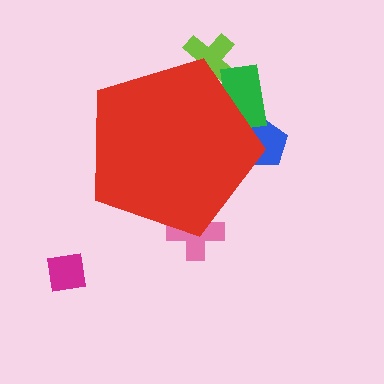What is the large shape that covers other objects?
A red pentagon.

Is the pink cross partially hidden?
Yes, the pink cross is partially hidden behind the red pentagon.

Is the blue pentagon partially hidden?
Yes, the blue pentagon is partially hidden behind the red pentagon.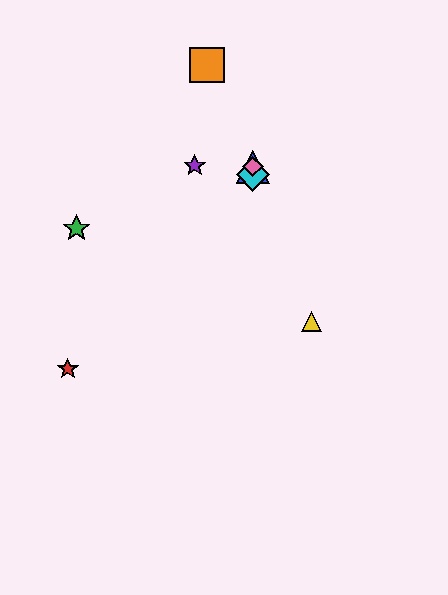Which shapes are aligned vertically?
The blue triangle, the cyan diamond, the pink diamond are aligned vertically.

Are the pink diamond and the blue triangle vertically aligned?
Yes, both are at x≈253.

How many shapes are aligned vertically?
3 shapes (the blue triangle, the cyan diamond, the pink diamond) are aligned vertically.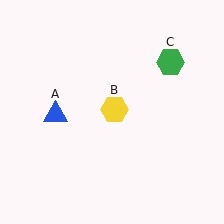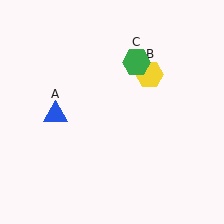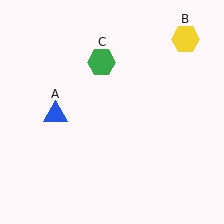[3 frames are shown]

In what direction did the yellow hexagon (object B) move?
The yellow hexagon (object B) moved up and to the right.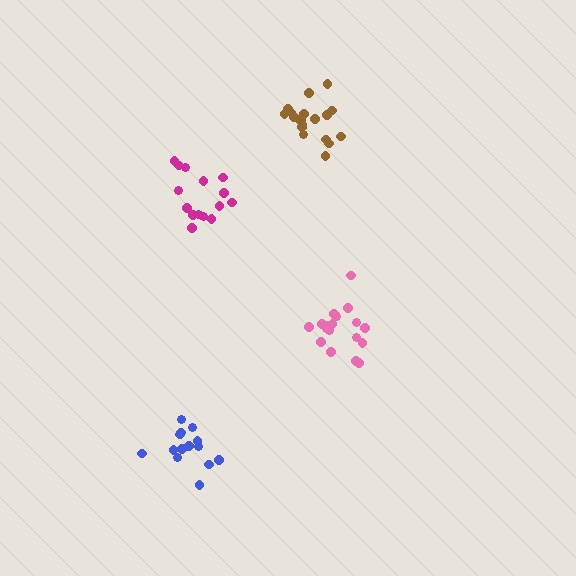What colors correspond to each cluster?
The clusters are colored: pink, magenta, blue, brown.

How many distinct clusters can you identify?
There are 4 distinct clusters.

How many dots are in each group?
Group 1: 19 dots, Group 2: 15 dots, Group 3: 14 dots, Group 4: 18 dots (66 total).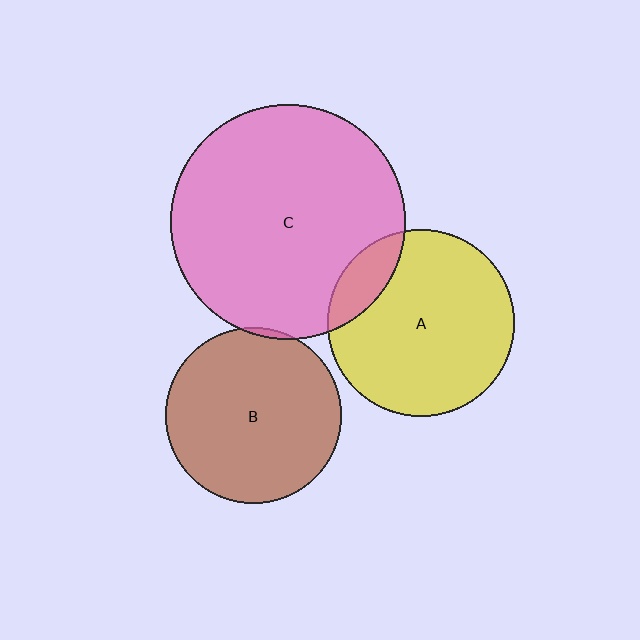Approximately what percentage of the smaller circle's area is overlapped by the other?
Approximately 5%.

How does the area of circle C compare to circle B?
Approximately 1.8 times.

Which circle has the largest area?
Circle C (pink).